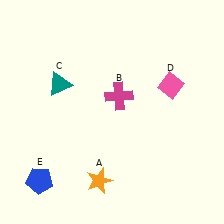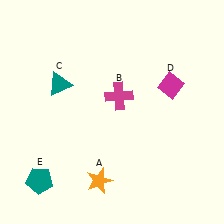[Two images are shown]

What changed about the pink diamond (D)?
In Image 1, D is pink. In Image 2, it changed to magenta.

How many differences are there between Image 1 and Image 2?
There are 2 differences between the two images.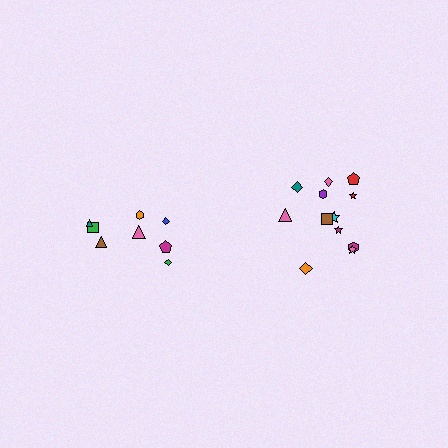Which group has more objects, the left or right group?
The right group.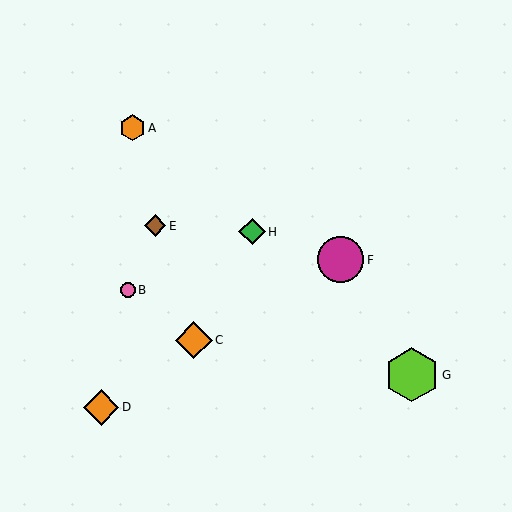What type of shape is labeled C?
Shape C is an orange diamond.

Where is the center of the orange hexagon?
The center of the orange hexagon is at (132, 128).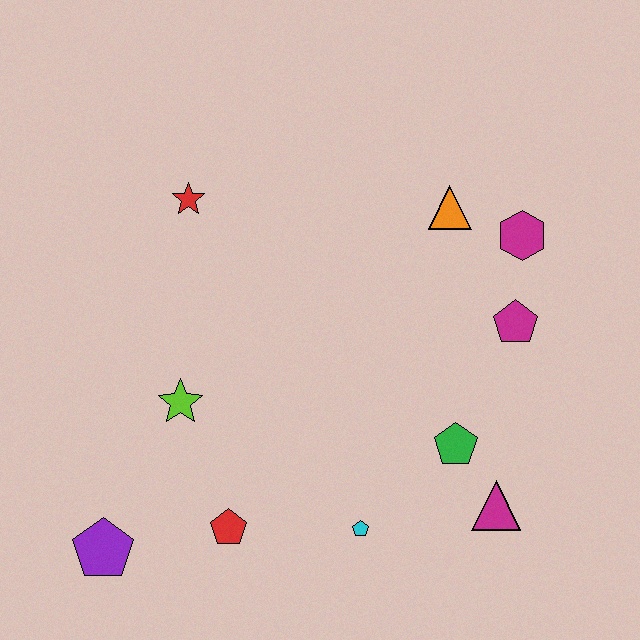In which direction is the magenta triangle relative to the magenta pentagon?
The magenta triangle is below the magenta pentagon.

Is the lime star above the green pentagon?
Yes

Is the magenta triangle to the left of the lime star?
No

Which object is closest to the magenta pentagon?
The magenta hexagon is closest to the magenta pentagon.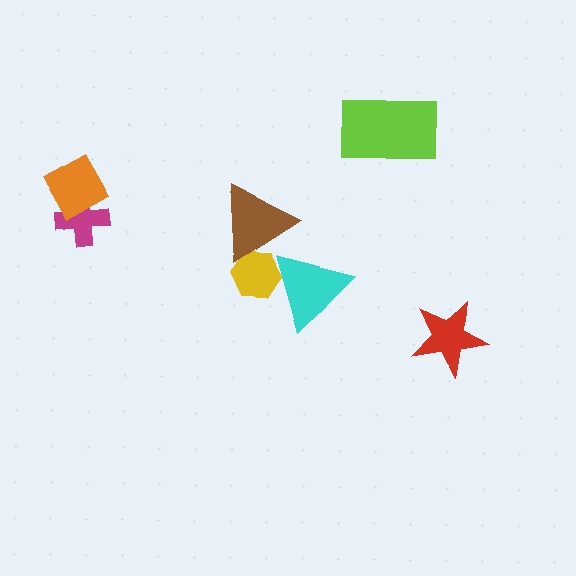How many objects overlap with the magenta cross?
1 object overlaps with the magenta cross.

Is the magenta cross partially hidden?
Yes, it is partially covered by another shape.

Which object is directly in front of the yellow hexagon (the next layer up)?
The brown triangle is directly in front of the yellow hexagon.